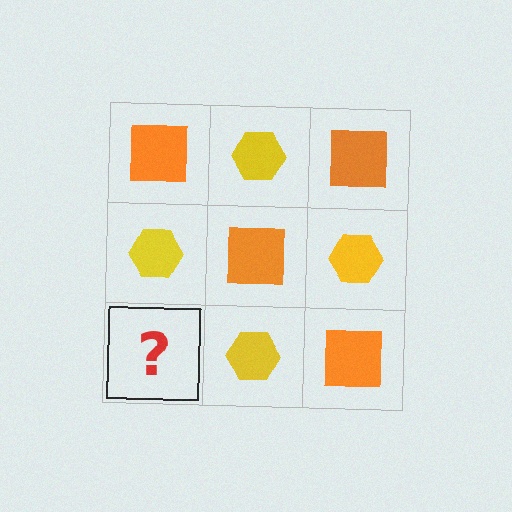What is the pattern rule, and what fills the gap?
The rule is that it alternates orange square and yellow hexagon in a checkerboard pattern. The gap should be filled with an orange square.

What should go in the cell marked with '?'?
The missing cell should contain an orange square.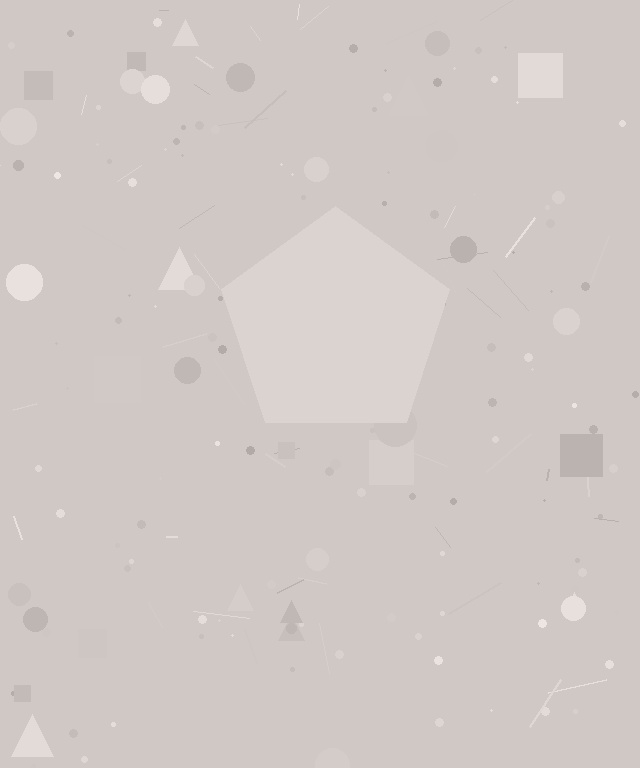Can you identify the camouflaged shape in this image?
The camouflaged shape is a pentagon.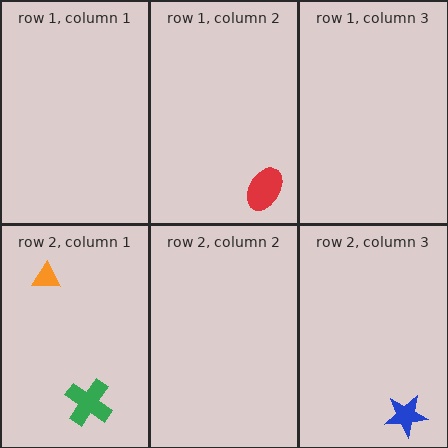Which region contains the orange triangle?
The row 2, column 1 region.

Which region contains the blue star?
The row 2, column 3 region.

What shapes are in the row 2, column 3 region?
The blue star.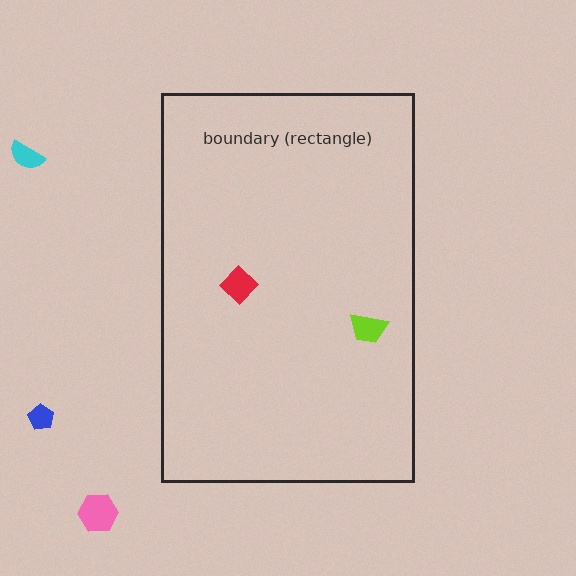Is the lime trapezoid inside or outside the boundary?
Inside.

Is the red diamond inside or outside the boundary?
Inside.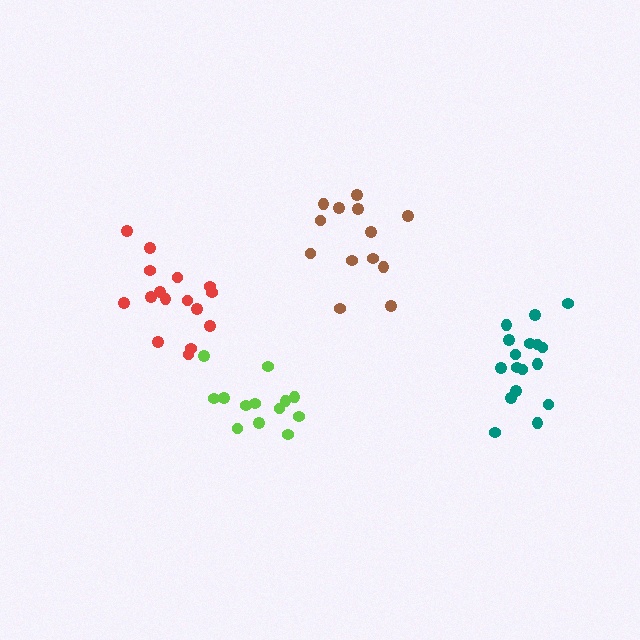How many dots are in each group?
Group 1: 13 dots, Group 2: 16 dots, Group 3: 13 dots, Group 4: 17 dots (59 total).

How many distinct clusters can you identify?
There are 4 distinct clusters.